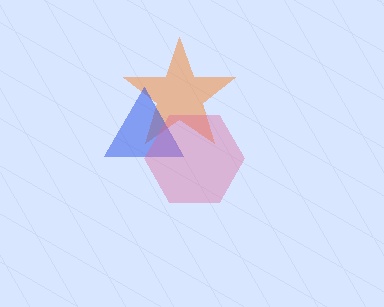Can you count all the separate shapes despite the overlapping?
Yes, there are 3 separate shapes.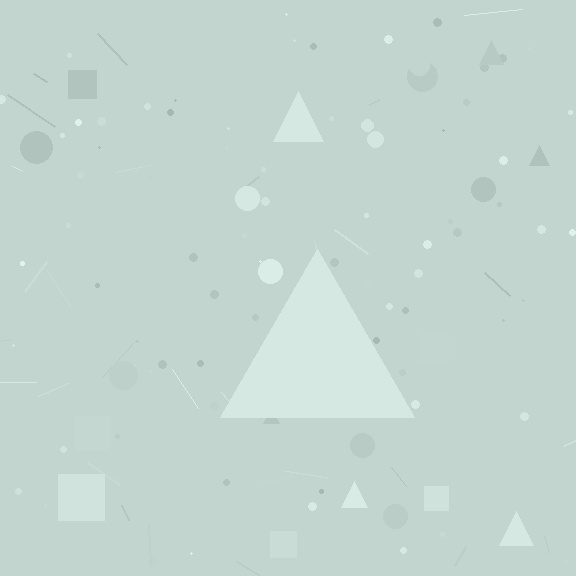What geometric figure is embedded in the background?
A triangle is embedded in the background.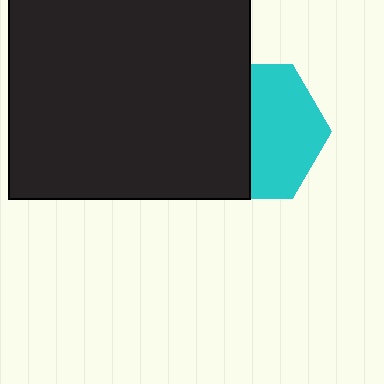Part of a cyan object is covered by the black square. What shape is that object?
It is a hexagon.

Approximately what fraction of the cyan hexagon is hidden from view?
Roughly 48% of the cyan hexagon is hidden behind the black square.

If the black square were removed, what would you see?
You would see the complete cyan hexagon.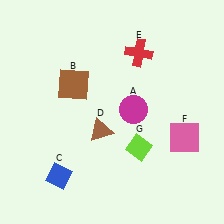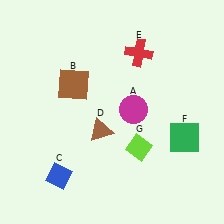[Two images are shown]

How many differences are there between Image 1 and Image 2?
There is 1 difference between the two images.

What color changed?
The square (F) changed from pink in Image 1 to green in Image 2.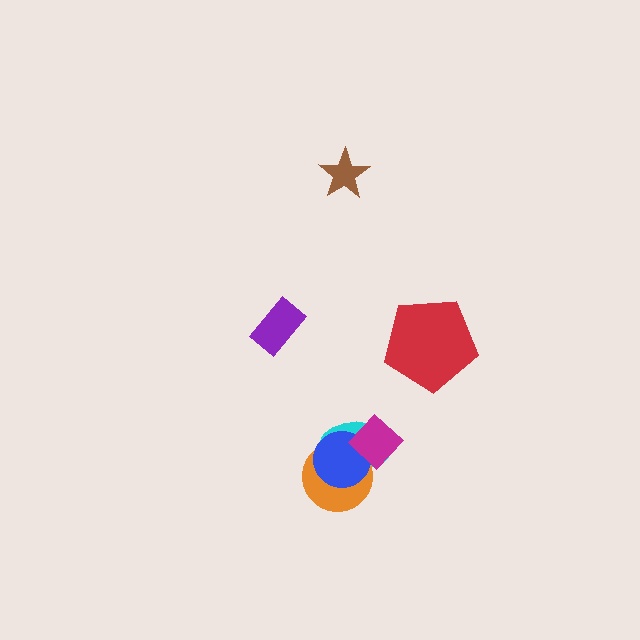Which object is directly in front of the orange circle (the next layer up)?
The blue circle is directly in front of the orange circle.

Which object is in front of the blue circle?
The magenta diamond is in front of the blue circle.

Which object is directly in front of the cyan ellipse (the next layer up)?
The orange circle is directly in front of the cyan ellipse.